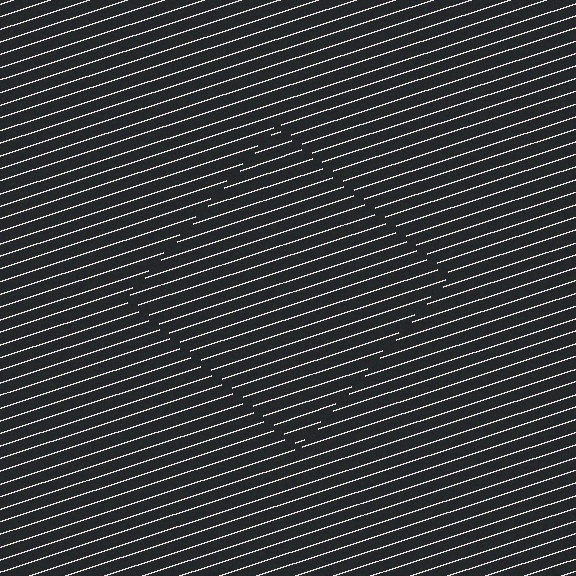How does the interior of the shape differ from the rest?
The interior of the shape contains the same grating, shifted by half a period — the contour is defined by the phase discontinuity where line-ends from the inner and outer gratings abut.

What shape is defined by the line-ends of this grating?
An illusory square. The interior of the shape contains the same grating, shifted by half a period — the contour is defined by the phase discontinuity where line-ends from the inner and outer gratings abut.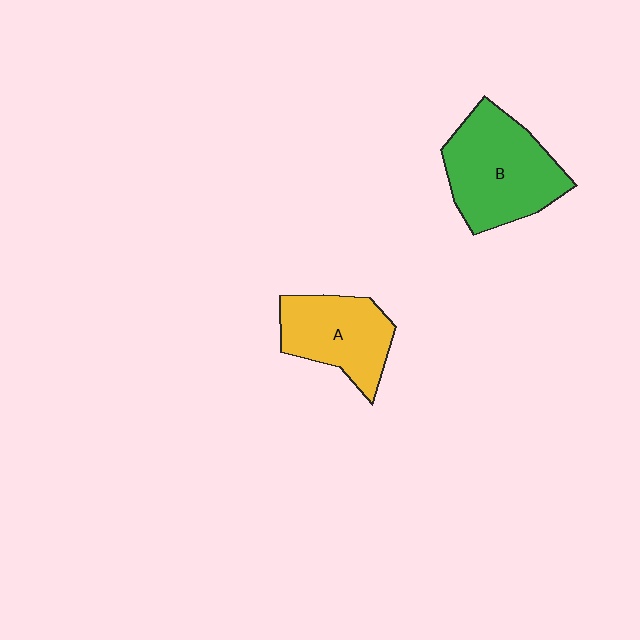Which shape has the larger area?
Shape B (green).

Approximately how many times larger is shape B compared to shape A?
Approximately 1.4 times.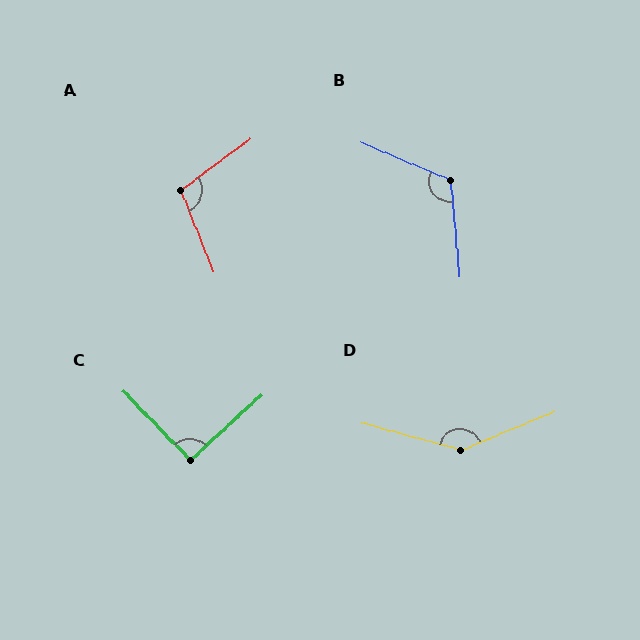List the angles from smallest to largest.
C (92°), A (104°), B (118°), D (142°).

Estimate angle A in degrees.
Approximately 104 degrees.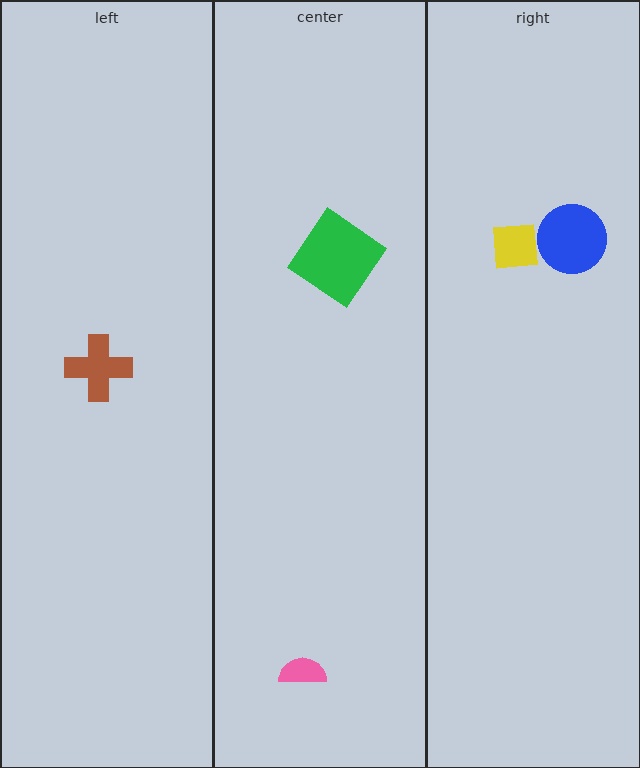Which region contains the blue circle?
The right region.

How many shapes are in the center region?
2.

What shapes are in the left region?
The brown cross.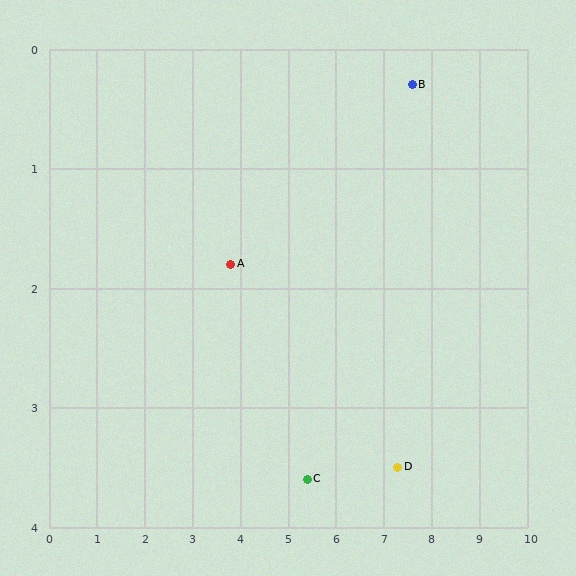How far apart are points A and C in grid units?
Points A and C are about 2.4 grid units apart.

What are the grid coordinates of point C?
Point C is at approximately (5.4, 3.6).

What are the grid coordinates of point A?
Point A is at approximately (3.8, 1.8).